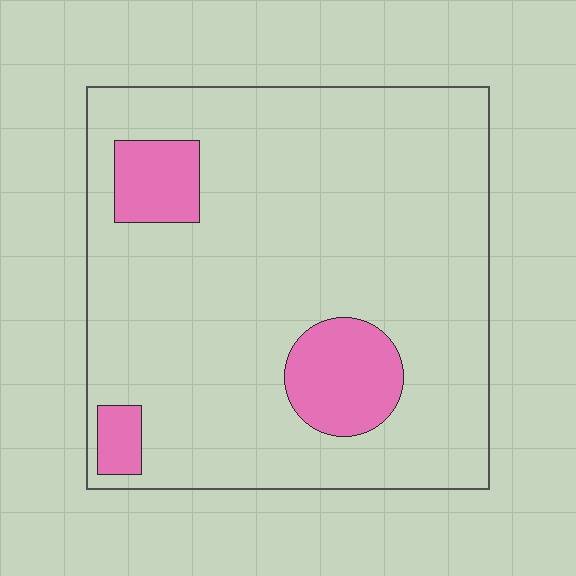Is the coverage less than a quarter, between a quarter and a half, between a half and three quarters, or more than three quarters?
Less than a quarter.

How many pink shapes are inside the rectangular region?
3.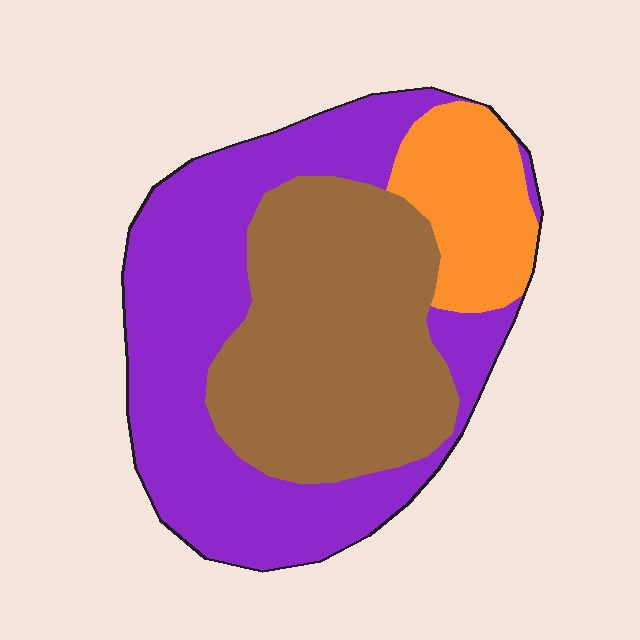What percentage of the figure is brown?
Brown covers 39% of the figure.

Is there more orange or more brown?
Brown.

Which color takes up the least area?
Orange, at roughly 15%.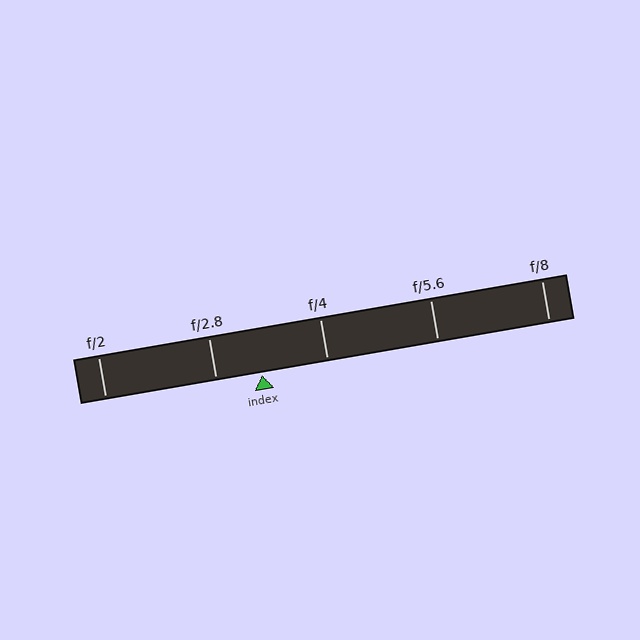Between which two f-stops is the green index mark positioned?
The index mark is between f/2.8 and f/4.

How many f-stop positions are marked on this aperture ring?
There are 5 f-stop positions marked.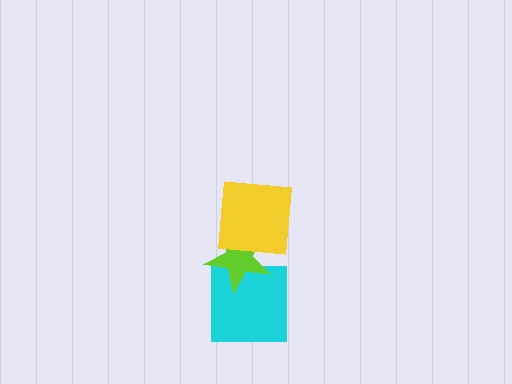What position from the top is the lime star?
The lime star is 2nd from the top.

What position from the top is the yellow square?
The yellow square is 1st from the top.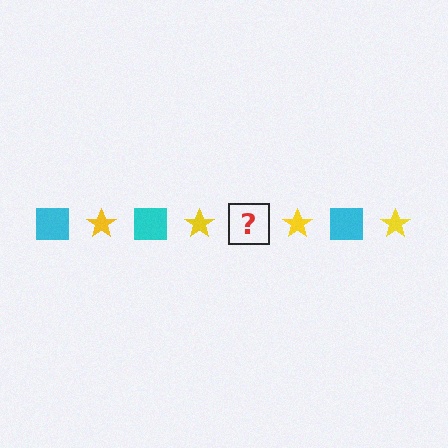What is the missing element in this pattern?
The missing element is a cyan square.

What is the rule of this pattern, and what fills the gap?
The rule is that the pattern alternates between cyan square and yellow star. The gap should be filled with a cyan square.